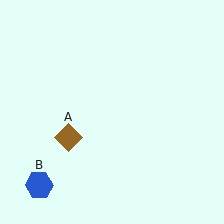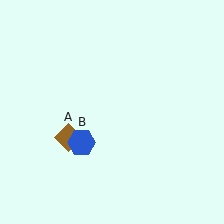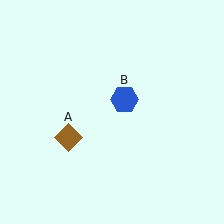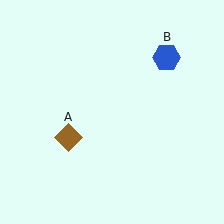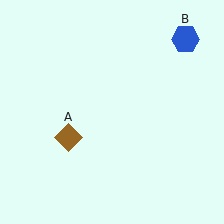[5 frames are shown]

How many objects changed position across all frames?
1 object changed position: blue hexagon (object B).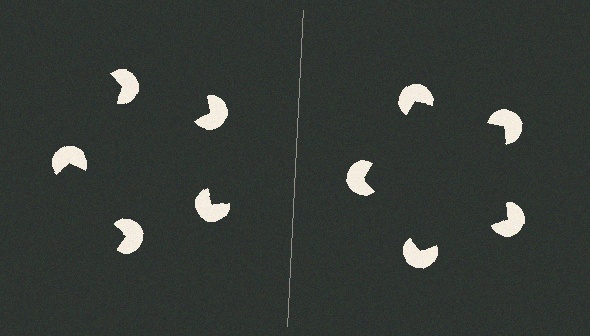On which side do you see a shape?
An illusory pentagon appears on the right side. On the left side the wedge cuts are rotated, so no coherent shape forms.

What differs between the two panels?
The pac-man discs are positioned identically on both sides; only the wedge orientations differ. On the right they align to a pentagon; on the left they are misaligned.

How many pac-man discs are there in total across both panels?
10 — 5 on each side.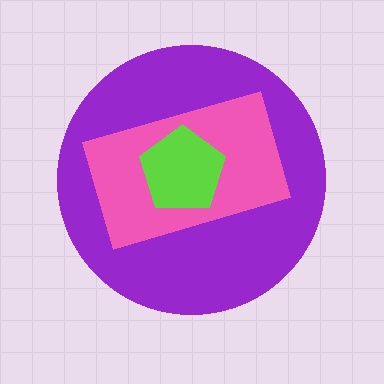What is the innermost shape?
The lime pentagon.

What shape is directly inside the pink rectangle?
The lime pentagon.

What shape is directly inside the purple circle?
The pink rectangle.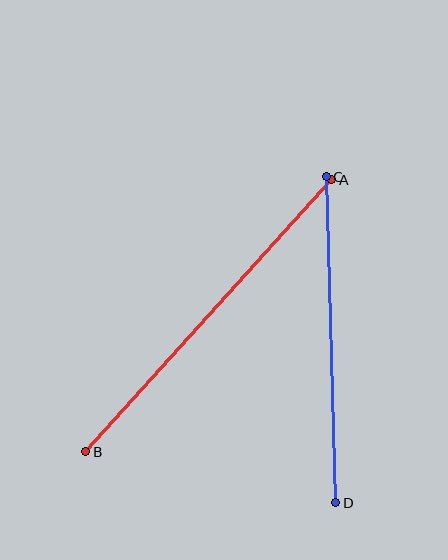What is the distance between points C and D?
The distance is approximately 326 pixels.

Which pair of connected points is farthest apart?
Points A and B are farthest apart.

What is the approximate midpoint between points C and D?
The midpoint is at approximately (331, 340) pixels.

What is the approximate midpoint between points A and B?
The midpoint is at approximately (209, 316) pixels.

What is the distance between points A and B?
The distance is approximately 367 pixels.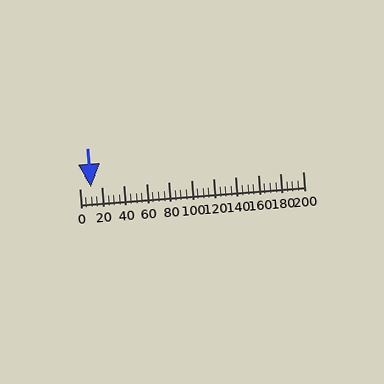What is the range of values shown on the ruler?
The ruler shows values from 0 to 200.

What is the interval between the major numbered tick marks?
The major tick marks are spaced 20 units apart.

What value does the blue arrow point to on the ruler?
The blue arrow points to approximately 10.